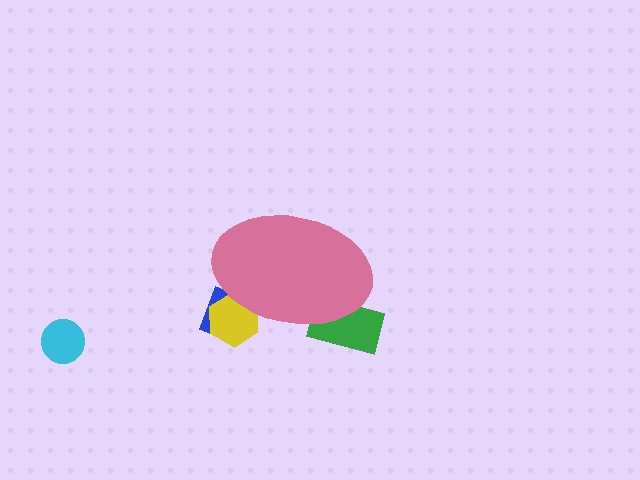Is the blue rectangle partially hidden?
Yes, the blue rectangle is partially hidden behind the pink ellipse.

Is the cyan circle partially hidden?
No, the cyan circle is fully visible.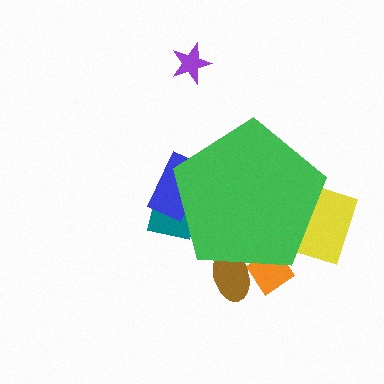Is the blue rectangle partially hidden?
Yes, the blue rectangle is partially hidden behind the green pentagon.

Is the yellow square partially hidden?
Yes, the yellow square is partially hidden behind the green pentagon.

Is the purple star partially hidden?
No, the purple star is fully visible.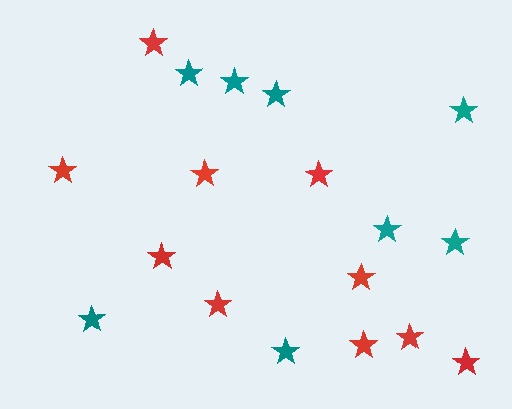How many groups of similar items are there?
There are 2 groups: one group of teal stars (8) and one group of red stars (10).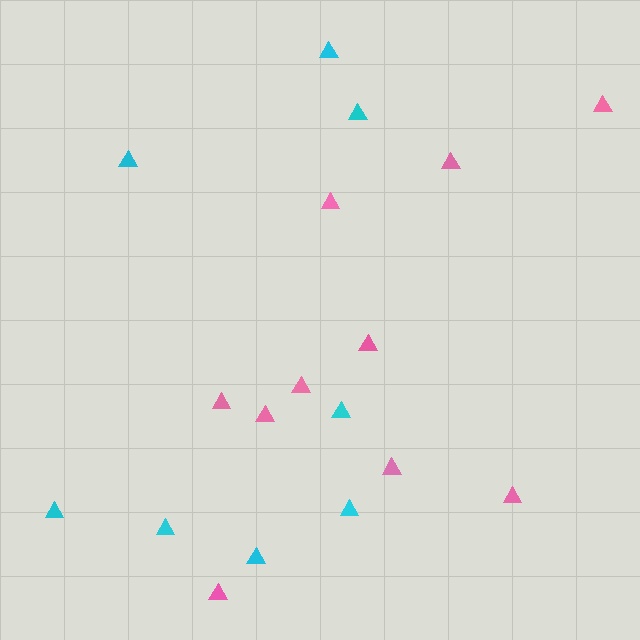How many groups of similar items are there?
There are 2 groups: one group of cyan triangles (8) and one group of pink triangles (10).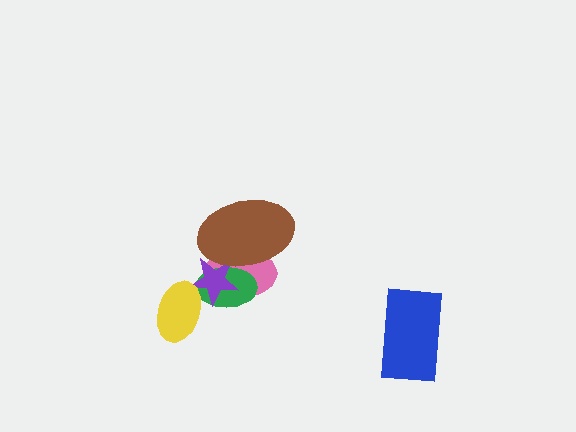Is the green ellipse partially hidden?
Yes, it is partially covered by another shape.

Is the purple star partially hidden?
Yes, it is partially covered by another shape.